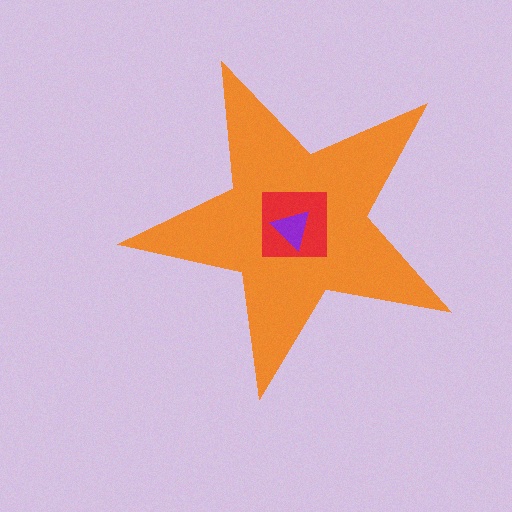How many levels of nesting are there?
3.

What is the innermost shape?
The purple triangle.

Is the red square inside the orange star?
Yes.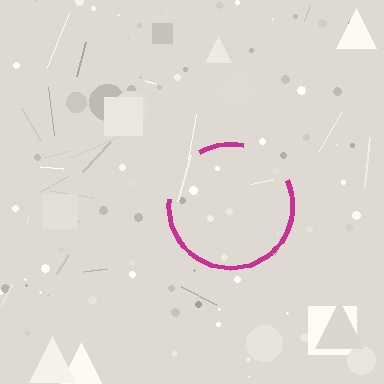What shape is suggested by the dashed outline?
The dashed outline suggests a circle.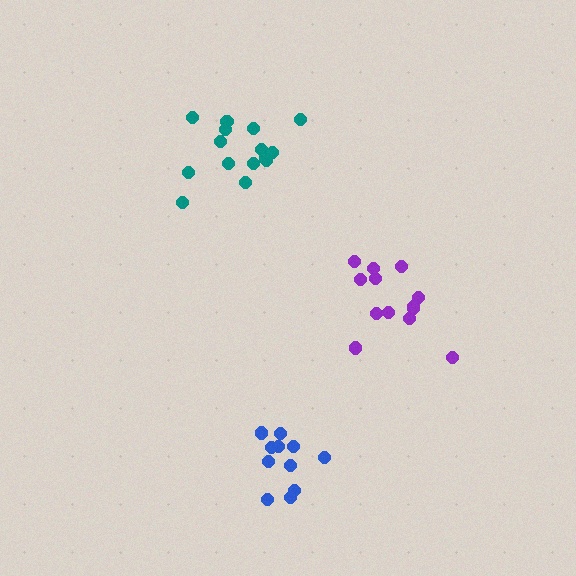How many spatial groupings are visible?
There are 3 spatial groupings.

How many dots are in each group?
Group 1: 13 dots, Group 2: 11 dots, Group 3: 15 dots (39 total).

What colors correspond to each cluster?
The clusters are colored: purple, blue, teal.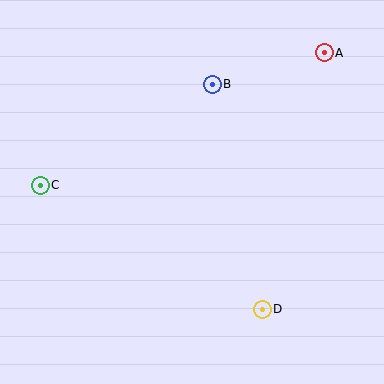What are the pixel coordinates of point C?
Point C is at (40, 185).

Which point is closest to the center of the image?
Point B at (212, 84) is closest to the center.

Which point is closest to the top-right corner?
Point A is closest to the top-right corner.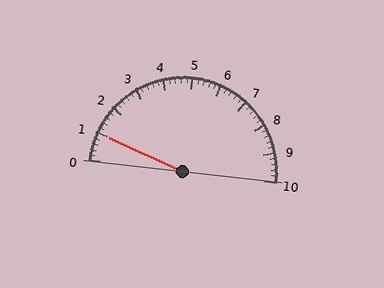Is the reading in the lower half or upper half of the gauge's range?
The reading is in the lower half of the range (0 to 10).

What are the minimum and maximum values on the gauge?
The gauge ranges from 0 to 10.